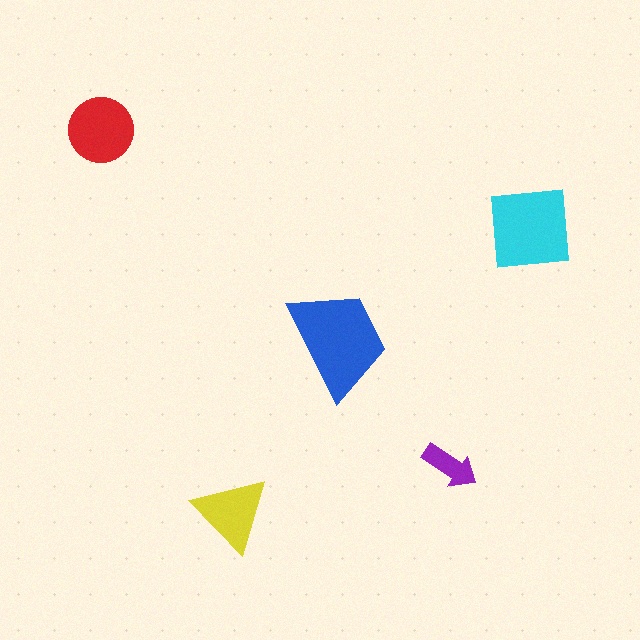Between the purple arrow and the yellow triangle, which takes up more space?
The yellow triangle.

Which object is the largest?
The blue trapezoid.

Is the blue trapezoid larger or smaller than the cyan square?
Larger.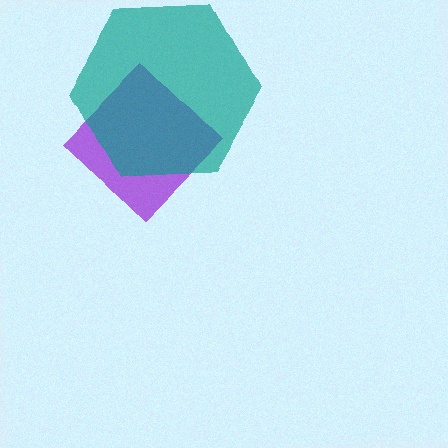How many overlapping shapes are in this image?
There are 2 overlapping shapes in the image.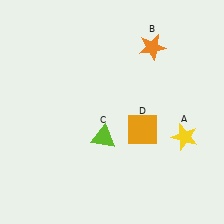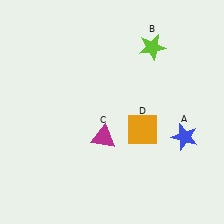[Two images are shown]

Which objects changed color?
A changed from yellow to blue. B changed from orange to lime. C changed from lime to magenta.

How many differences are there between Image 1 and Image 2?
There are 3 differences between the two images.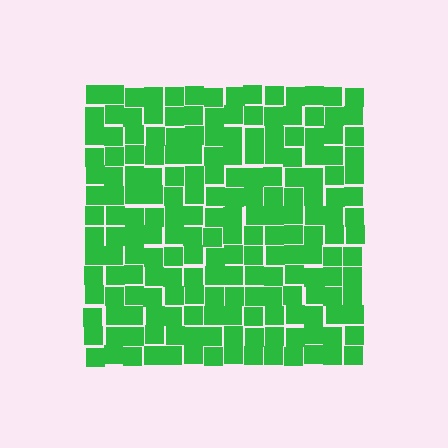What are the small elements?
The small elements are squares.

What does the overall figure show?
The overall figure shows a square.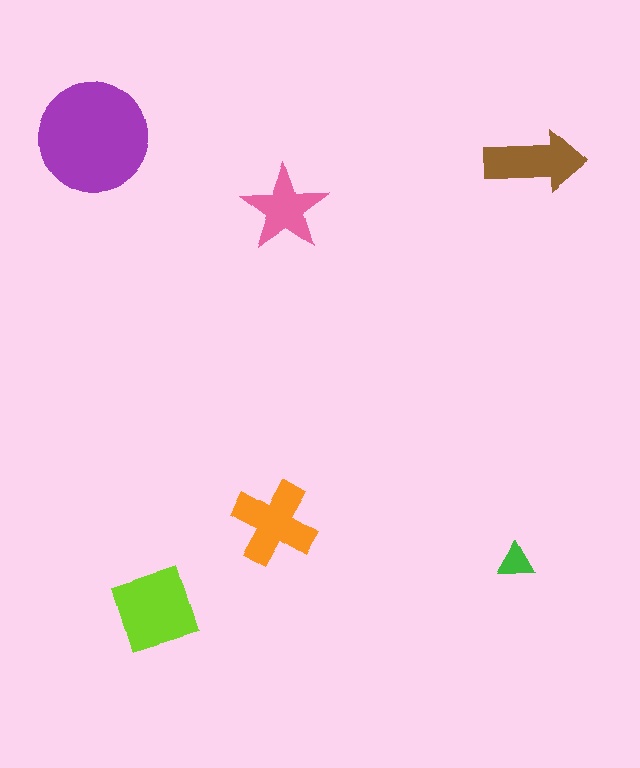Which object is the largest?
The purple circle.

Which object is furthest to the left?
The purple circle is leftmost.